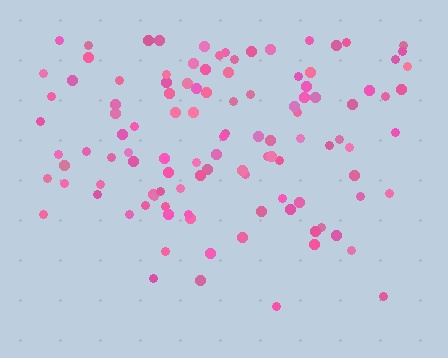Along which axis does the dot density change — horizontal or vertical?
Vertical.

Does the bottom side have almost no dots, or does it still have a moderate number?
Still a moderate number, just noticeably fewer than the top.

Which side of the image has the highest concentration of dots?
The top.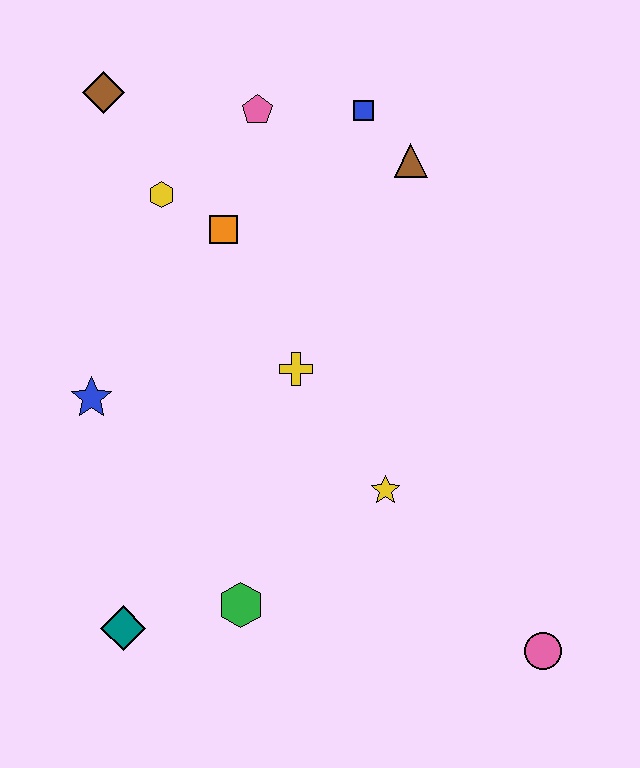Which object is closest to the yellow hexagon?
The orange square is closest to the yellow hexagon.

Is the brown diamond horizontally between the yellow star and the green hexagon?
No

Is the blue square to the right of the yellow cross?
Yes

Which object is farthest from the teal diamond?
The blue square is farthest from the teal diamond.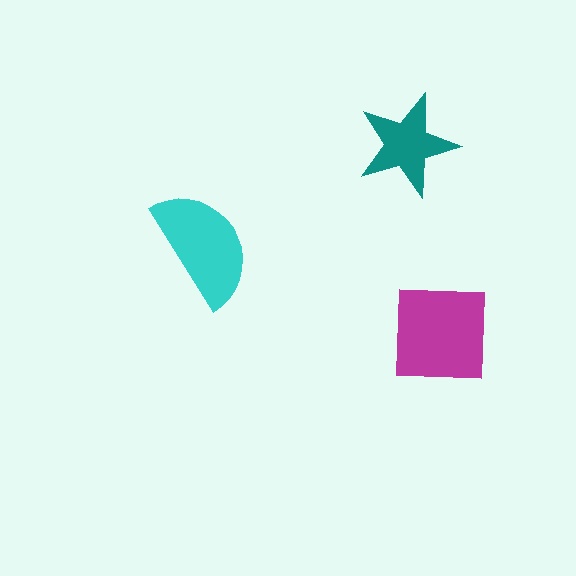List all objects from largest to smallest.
The magenta square, the cyan semicircle, the teal star.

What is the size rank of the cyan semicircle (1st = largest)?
2nd.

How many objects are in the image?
There are 3 objects in the image.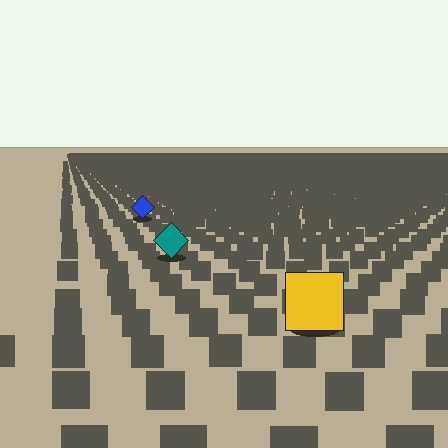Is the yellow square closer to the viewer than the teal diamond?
Yes. The yellow square is closer — you can tell from the texture gradient: the ground texture is coarser near it.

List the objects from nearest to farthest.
From nearest to farthest: the yellow square, the teal diamond, the blue diamond.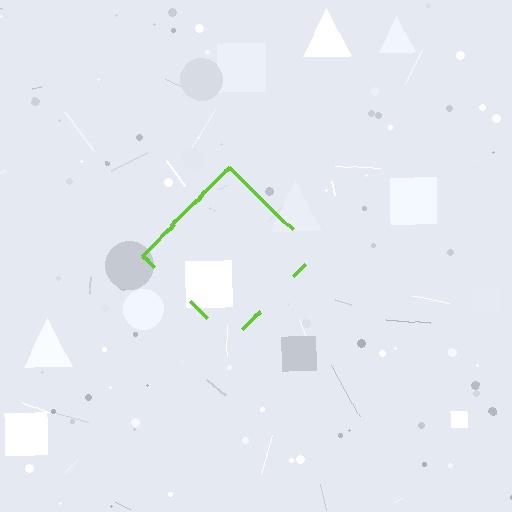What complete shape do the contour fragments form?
The contour fragments form a diamond.